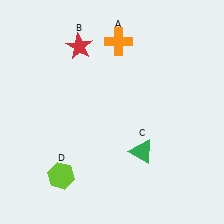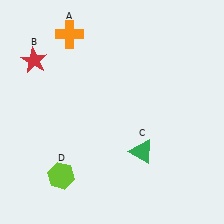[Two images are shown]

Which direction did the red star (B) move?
The red star (B) moved left.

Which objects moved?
The objects that moved are: the orange cross (A), the red star (B).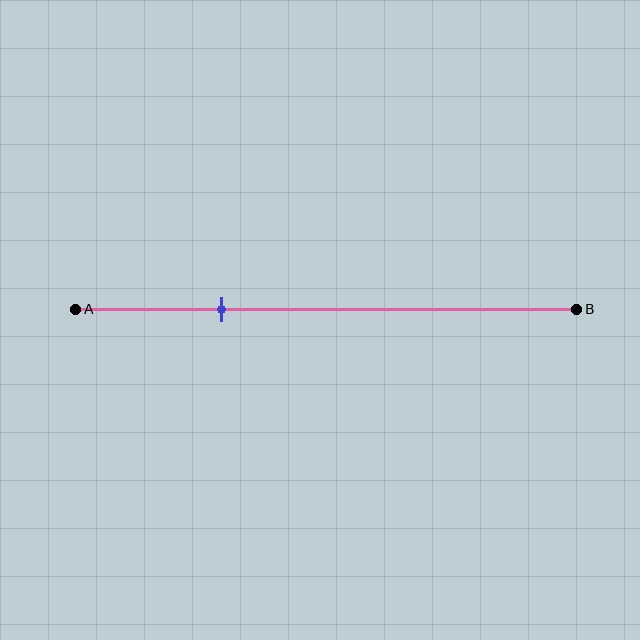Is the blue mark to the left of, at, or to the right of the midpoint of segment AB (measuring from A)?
The blue mark is to the left of the midpoint of segment AB.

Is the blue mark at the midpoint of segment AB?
No, the mark is at about 30% from A, not at the 50% midpoint.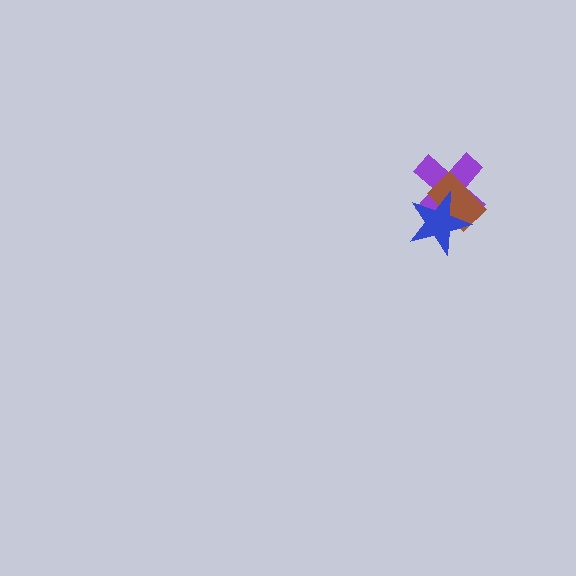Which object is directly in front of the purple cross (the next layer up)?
The brown rectangle is directly in front of the purple cross.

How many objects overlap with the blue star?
2 objects overlap with the blue star.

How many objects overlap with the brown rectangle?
2 objects overlap with the brown rectangle.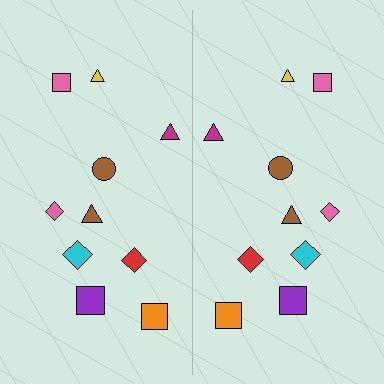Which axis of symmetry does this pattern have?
The pattern has a vertical axis of symmetry running through the center of the image.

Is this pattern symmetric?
Yes, this pattern has bilateral (reflection) symmetry.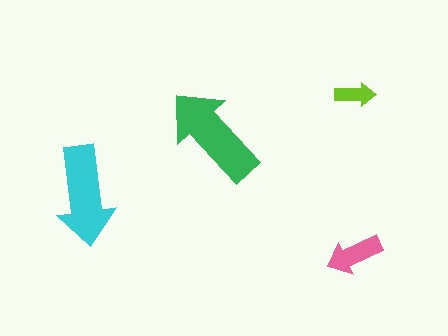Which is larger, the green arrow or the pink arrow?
The green one.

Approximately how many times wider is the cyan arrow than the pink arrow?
About 2 times wider.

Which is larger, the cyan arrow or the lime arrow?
The cyan one.